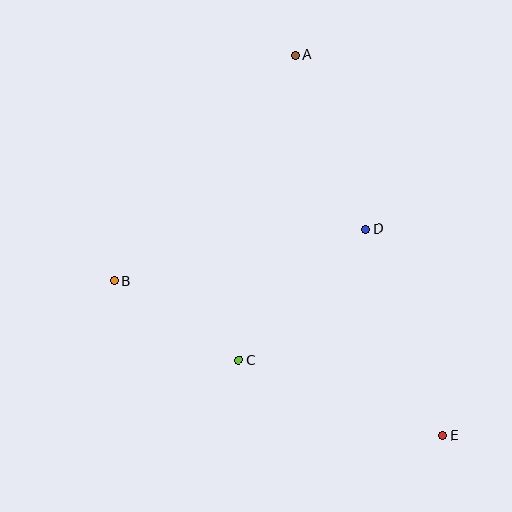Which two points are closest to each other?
Points B and C are closest to each other.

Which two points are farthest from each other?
Points A and E are farthest from each other.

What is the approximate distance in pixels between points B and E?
The distance between B and E is approximately 363 pixels.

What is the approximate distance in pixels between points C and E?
The distance between C and E is approximately 218 pixels.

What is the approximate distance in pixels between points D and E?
The distance between D and E is approximately 220 pixels.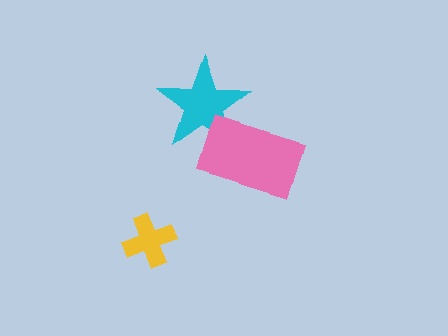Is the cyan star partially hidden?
Yes, it is partially covered by another shape.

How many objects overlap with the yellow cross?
0 objects overlap with the yellow cross.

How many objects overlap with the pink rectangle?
1 object overlaps with the pink rectangle.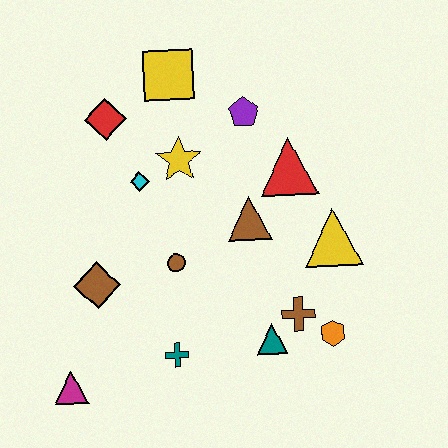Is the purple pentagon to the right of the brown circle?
Yes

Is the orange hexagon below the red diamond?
Yes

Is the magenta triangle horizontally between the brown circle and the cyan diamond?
No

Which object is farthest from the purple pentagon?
The magenta triangle is farthest from the purple pentagon.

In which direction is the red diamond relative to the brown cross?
The red diamond is above the brown cross.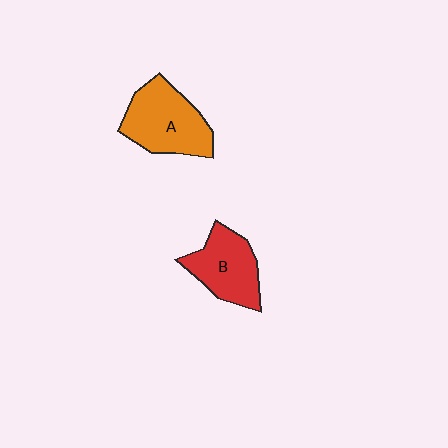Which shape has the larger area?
Shape A (orange).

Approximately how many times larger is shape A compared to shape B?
Approximately 1.2 times.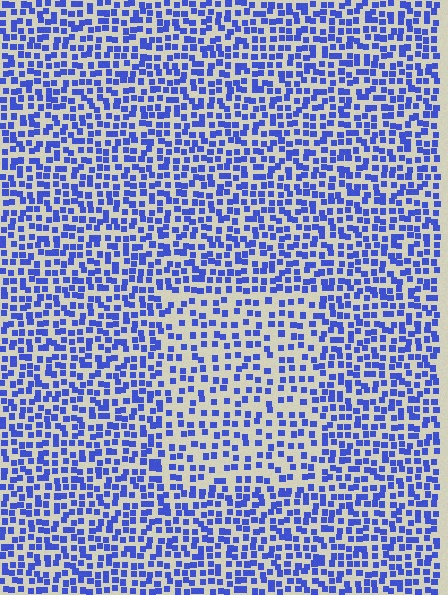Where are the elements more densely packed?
The elements are more densely packed outside the rectangle boundary.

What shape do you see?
I see a rectangle.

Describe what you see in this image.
The image contains small blue elements arranged at two different densities. A rectangle-shaped region is visible where the elements are less densely packed than the surrounding area.